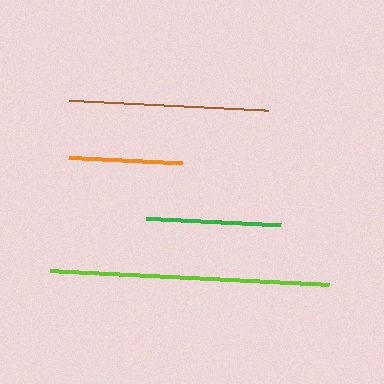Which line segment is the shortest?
The orange line is the shortest at approximately 113 pixels.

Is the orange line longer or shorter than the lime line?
The lime line is longer than the orange line.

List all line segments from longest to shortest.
From longest to shortest: lime, brown, green, orange.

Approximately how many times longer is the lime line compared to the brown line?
The lime line is approximately 1.4 times the length of the brown line.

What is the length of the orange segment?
The orange segment is approximately 113 pixels long.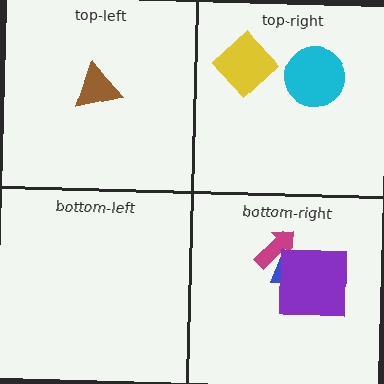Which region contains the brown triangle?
The top-left region.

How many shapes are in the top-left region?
1.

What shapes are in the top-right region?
The cyan circle, the yellow diamond.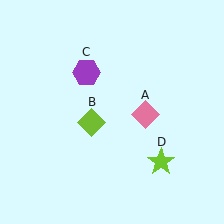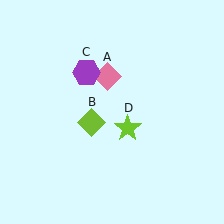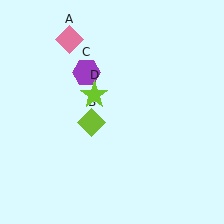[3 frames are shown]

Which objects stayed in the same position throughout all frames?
Lime diamond (object B) and purple hexagon (object C) remained stationary.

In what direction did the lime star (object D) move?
The lime star (object D) moved up and to the left.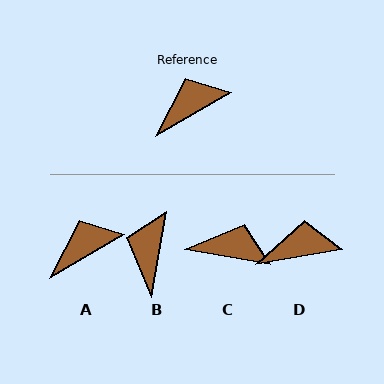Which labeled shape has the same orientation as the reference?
A.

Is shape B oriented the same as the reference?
No, it is off by about 50 degrees.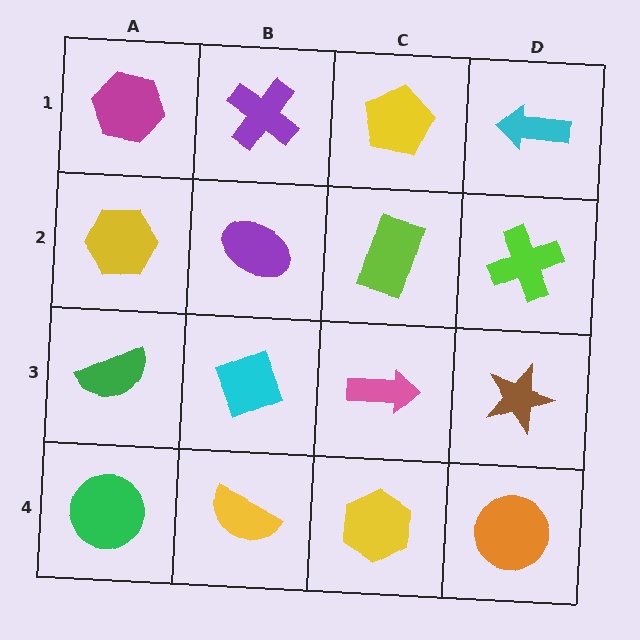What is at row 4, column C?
A yellow hexagon.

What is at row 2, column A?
A yellow hexagon.